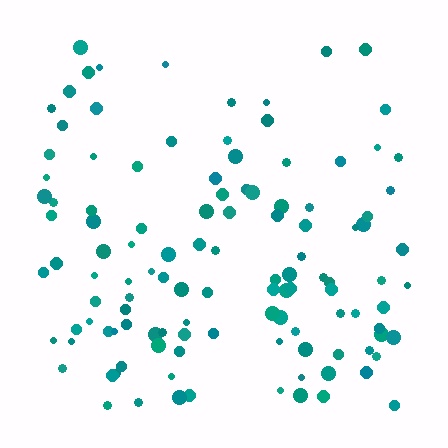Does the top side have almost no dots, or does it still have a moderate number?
Still a moderate number, just noticeably fewer than the bottom.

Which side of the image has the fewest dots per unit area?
The top.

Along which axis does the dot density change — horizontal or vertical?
Vertical.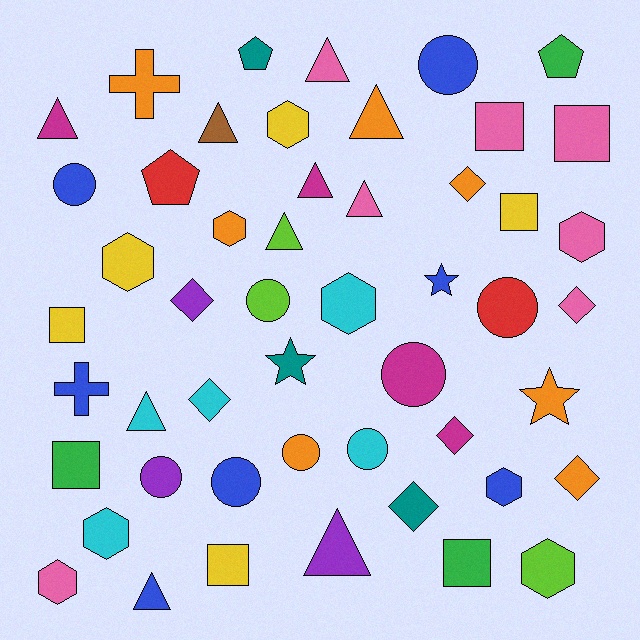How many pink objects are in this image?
There are 7 pink objects.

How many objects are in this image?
There are 50 objects.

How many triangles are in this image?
There are 10 triangles.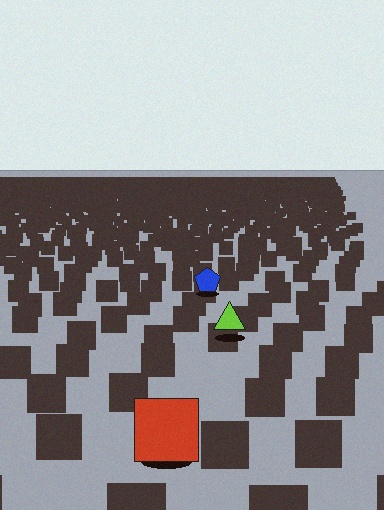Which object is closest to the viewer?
The red square is closest. The texture marks near it are larger and more spread out.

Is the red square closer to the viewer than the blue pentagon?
Yes. The red square is closer — you can tell from the texture gradient: the ground texture is coarser near it.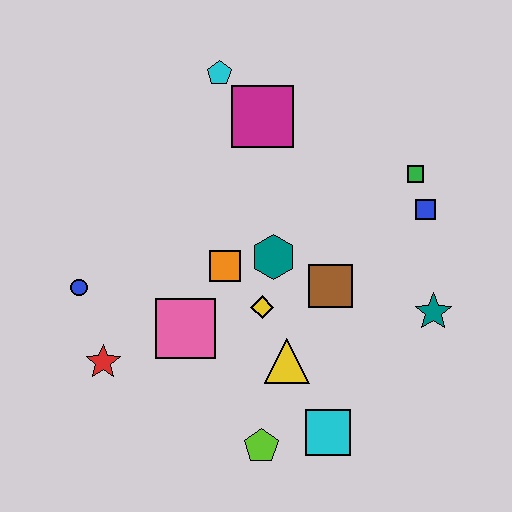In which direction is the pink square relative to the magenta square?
The pink square is below the magenta square.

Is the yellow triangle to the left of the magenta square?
No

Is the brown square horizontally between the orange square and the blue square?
Yes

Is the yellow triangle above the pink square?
No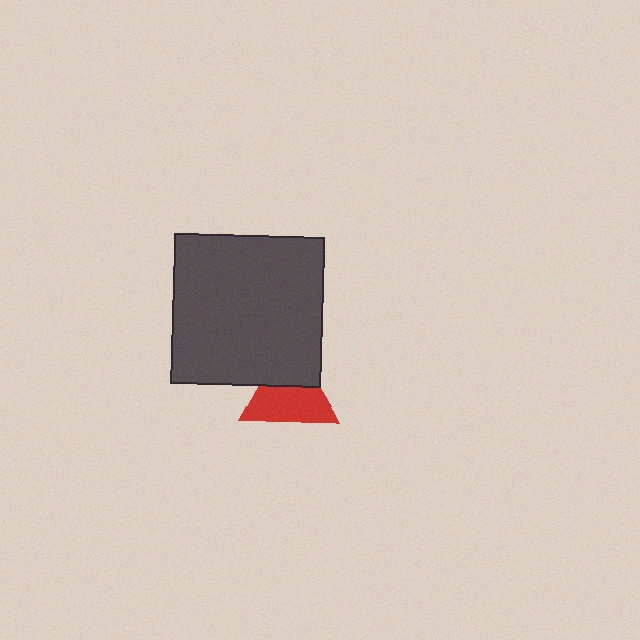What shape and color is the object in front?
The object in front is a dark gray square.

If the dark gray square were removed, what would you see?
You would see the complete red triangle.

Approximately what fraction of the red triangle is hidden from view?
Roughly 36% of the red triangle is hidden behind the dark gray square.